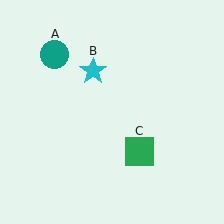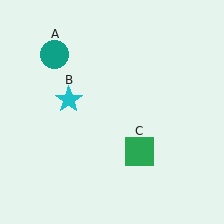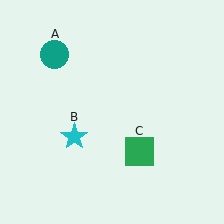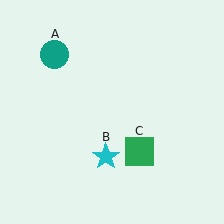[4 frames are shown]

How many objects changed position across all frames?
1 object changed position: cyan star (object B).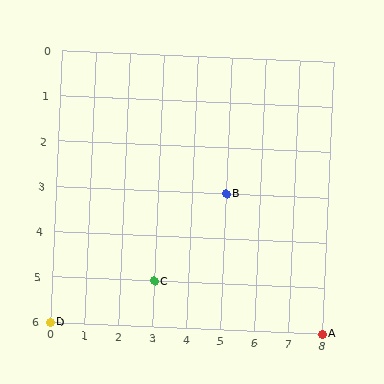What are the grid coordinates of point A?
Point A is at grid coordinates (8, 6).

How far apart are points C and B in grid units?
Points C and B are 2 columns and 2 rows apart (about 2.8 grid units diagonally).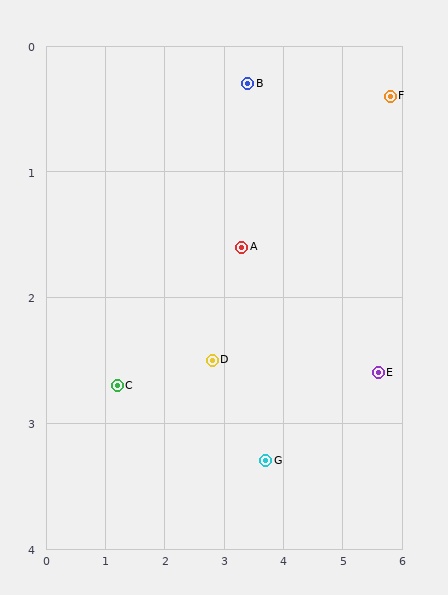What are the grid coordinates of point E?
Point E is at approximately (5.6, 2.6).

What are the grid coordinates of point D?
Point D is at approximately (2.8, 2.5).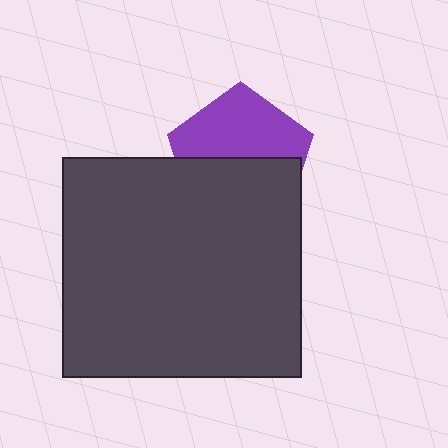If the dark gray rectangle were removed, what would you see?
You would see the complete purple pentagon.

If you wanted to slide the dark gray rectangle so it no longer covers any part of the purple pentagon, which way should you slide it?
Slide it down — that is the most direct way to separate the two shapes.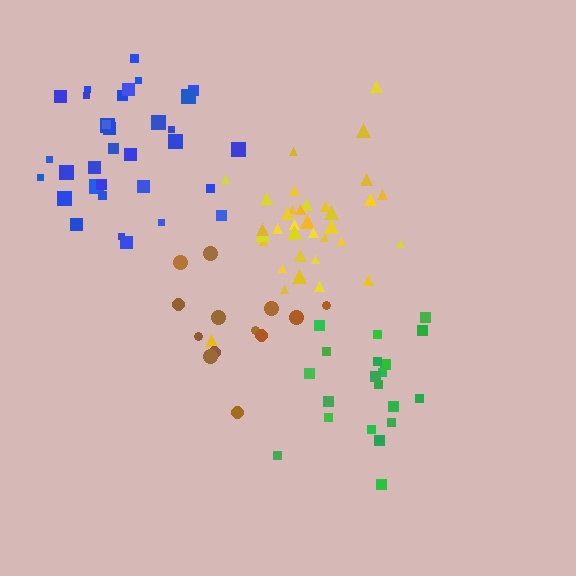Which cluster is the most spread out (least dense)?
Green.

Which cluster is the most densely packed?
Yellow.